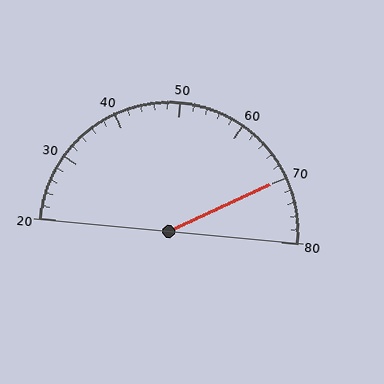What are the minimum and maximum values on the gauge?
The gauge ranges from 20 to 80.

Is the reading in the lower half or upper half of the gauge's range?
The reading is in the upper half of the range (20 to 80).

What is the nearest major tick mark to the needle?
The nearest major tick mark is 70.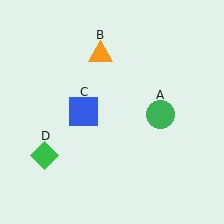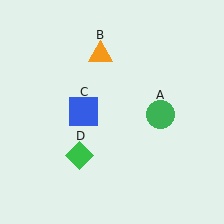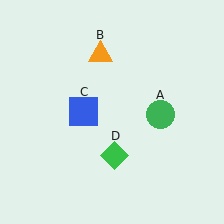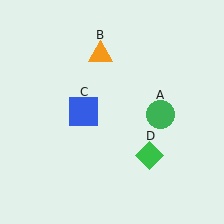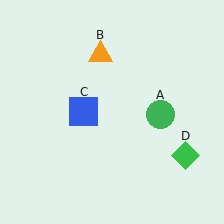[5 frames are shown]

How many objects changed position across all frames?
1 object changed position: green diamond (object D).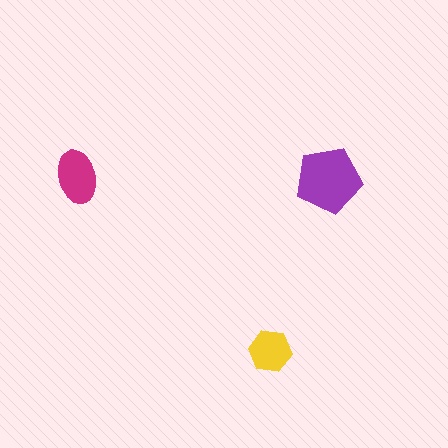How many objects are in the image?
There are 3 objects in the image.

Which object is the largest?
The purple pentagon.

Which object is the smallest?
The yellow hexagon.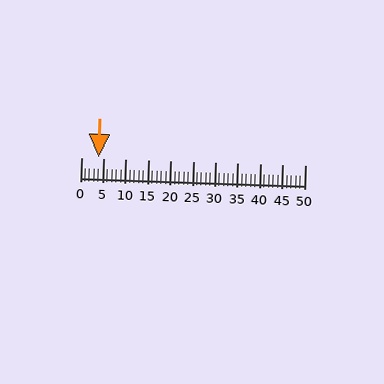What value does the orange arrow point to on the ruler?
The orange arrow points to approximately 4.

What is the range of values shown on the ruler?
The ruler shows values from 0 to 50.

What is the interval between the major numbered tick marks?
The major tick marks are spaced 5 units apart.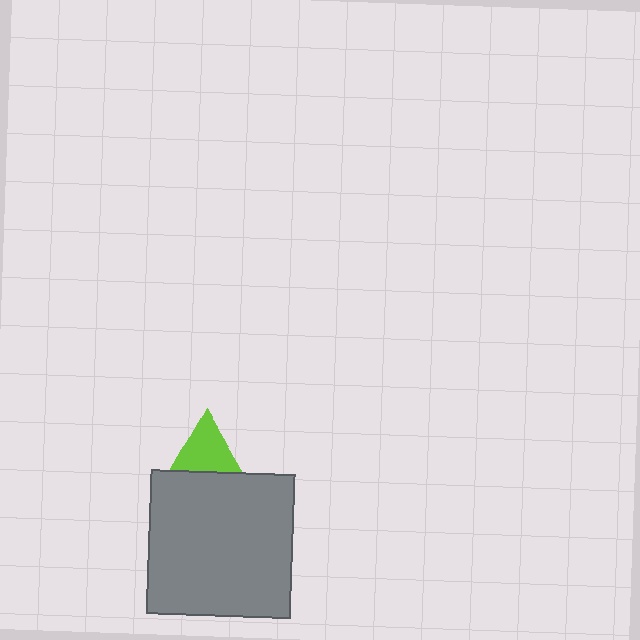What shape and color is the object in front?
The object in front is a gray square.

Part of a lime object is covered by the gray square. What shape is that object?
It is a triangle.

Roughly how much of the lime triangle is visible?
Most of it is visible (roughly 67%).